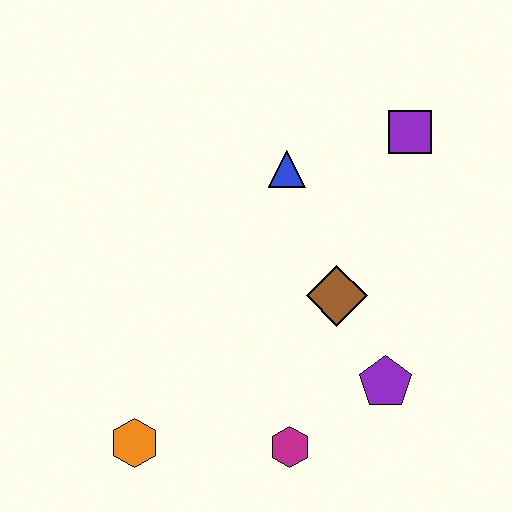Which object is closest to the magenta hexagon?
The purple pentagon is closest to the magenta hexagon.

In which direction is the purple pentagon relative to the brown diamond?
The purple pentagon is below the brown diamond.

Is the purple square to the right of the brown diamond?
Yes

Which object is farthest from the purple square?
The orange hexagon is farthest from the purple square.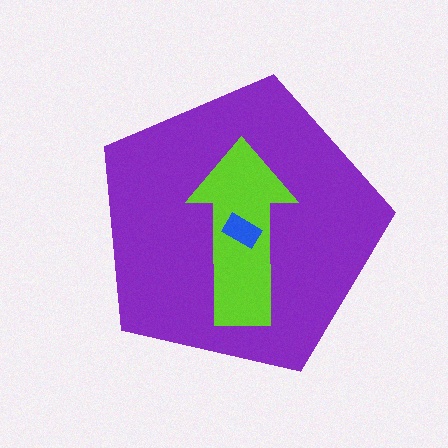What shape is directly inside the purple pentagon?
The lime arrow.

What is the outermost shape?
The purple pentagon.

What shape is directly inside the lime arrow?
The blue rectangle.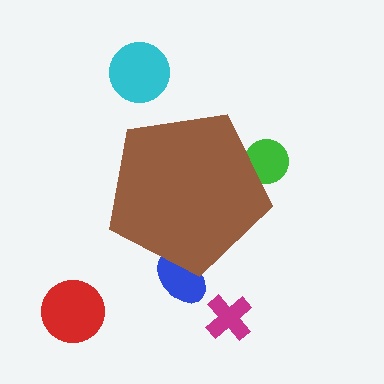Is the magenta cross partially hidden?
No, the magenta cross is fully visible.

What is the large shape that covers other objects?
A brown pentagon.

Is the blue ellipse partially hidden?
Yes, the blue ellipse is partially hidden behind the brown pentagon.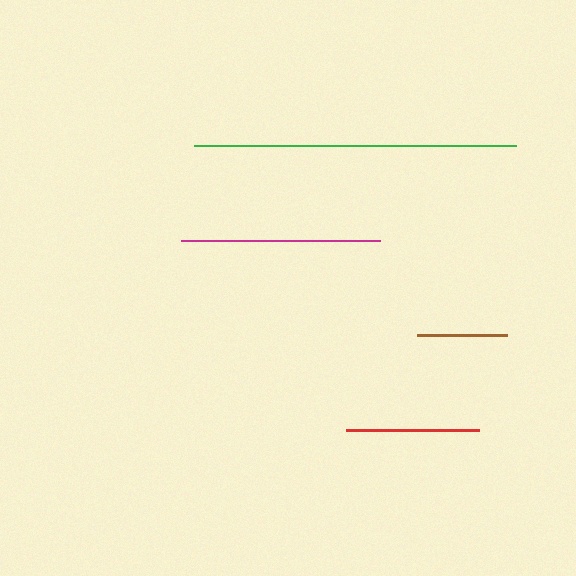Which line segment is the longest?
The green line is the longest at approximately 321 pixels.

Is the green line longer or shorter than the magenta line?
The green line is longer than the magenta line.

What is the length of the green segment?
The green segment is approximately 321 pixels long.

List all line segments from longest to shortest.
From longest to shortest: green, magenta, red, brown.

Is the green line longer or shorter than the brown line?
The green line is longer than the brown line.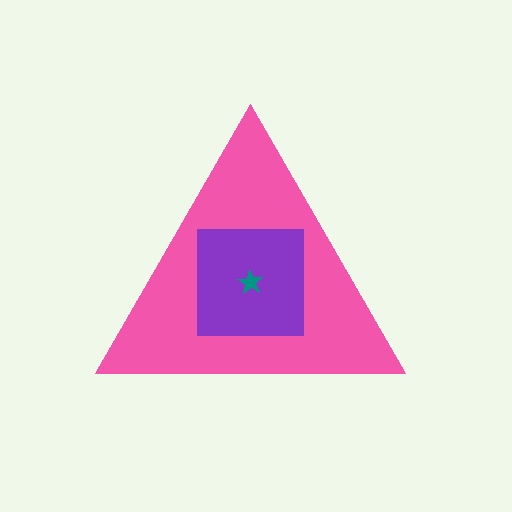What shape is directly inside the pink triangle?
The purple square.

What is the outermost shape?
The pink triangle.